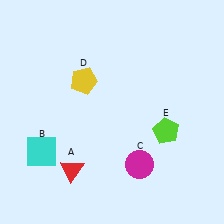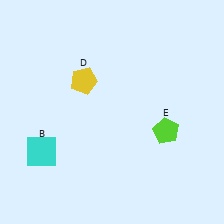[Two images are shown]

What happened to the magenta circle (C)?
The magenta circle (C) was removed in Image 2. It was in the bottom-right area of Image 1.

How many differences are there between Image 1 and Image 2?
There are 2 differences between the two images.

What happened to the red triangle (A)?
The red triangle (A) was removed in Image 2. It was in the bottom-left area of Image 1.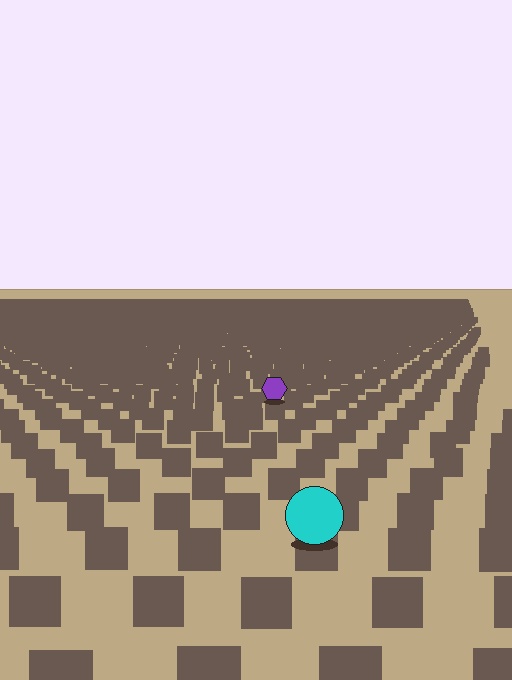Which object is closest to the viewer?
The cyan circle is closest. The texture marks near it are larger and more spread out.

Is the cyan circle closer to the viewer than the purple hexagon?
Yes. The cyan circle is closer — you can tell from the texture gradient: the ground texture is coarser near it.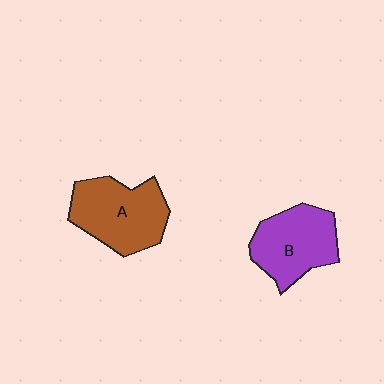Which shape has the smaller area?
Shape B (purple).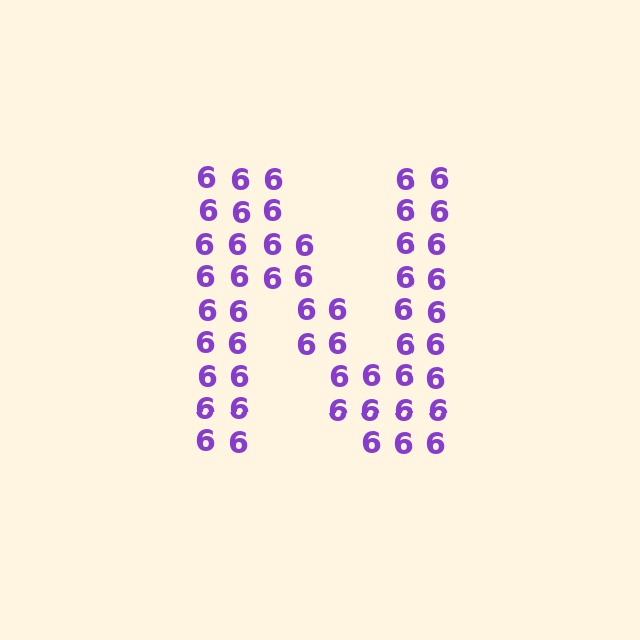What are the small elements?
The small elements are digit 6's.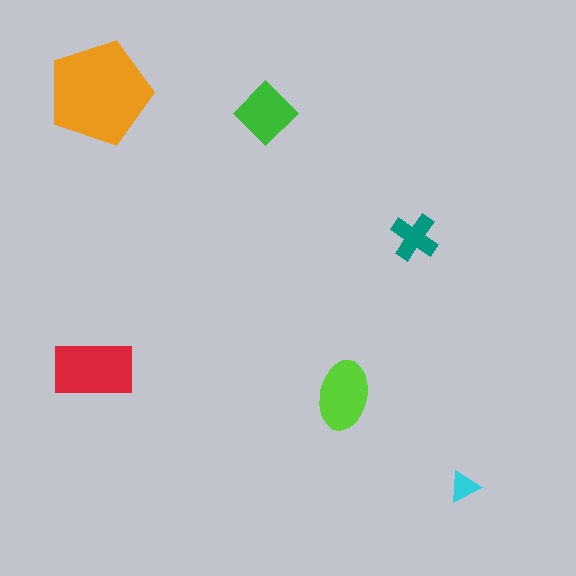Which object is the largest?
The orange pentagon.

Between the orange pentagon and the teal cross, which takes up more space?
The orange pentagon.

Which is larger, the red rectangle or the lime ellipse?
The red rectangle.